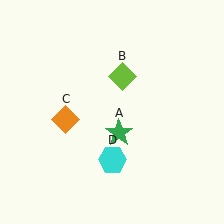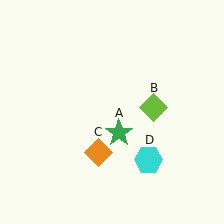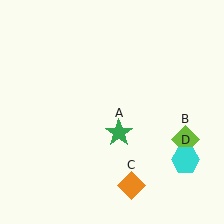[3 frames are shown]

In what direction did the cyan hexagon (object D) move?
The cyan hexagon (object D) moved right.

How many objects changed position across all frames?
3 objects changed position: lime diamond (object B), orange diamond (object C), cyan hexagon (object D).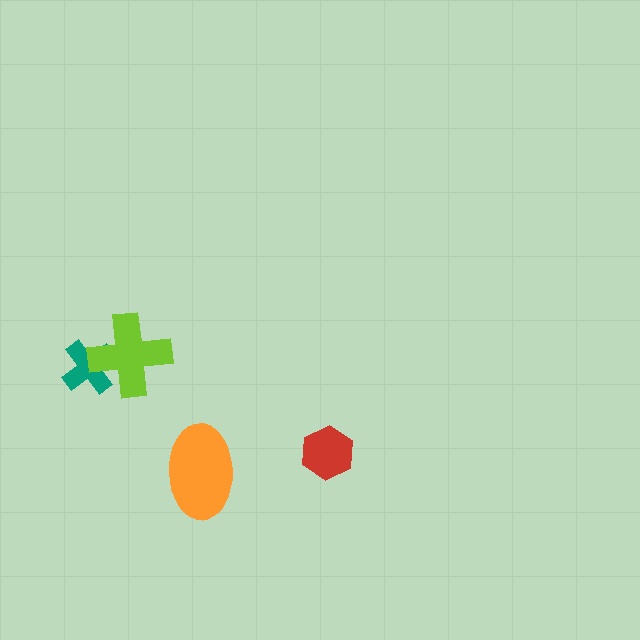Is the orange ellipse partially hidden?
No, no other shape covers it.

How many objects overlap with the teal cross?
1 object overlaps with the teal cross.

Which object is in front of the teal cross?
The lime cross is in front of the teal cross.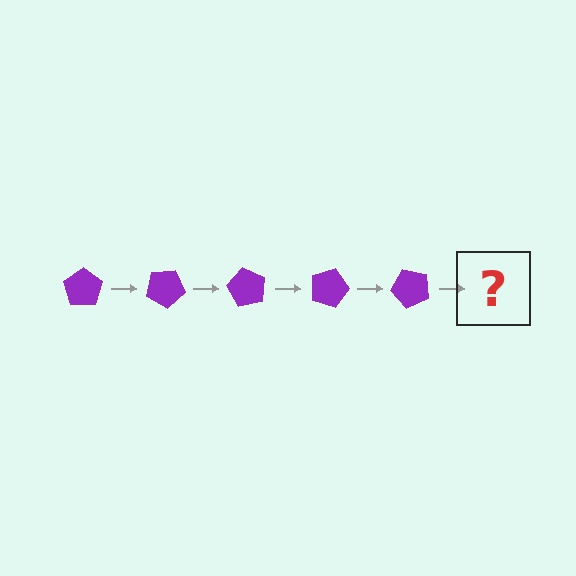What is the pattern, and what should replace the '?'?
The pattern is that the pentagon rotates 30 degrees each step. The '?' should be a purple pentagon rotated 150 degrees.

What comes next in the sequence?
The next element should be a purple pentagon rotated 150 degrees.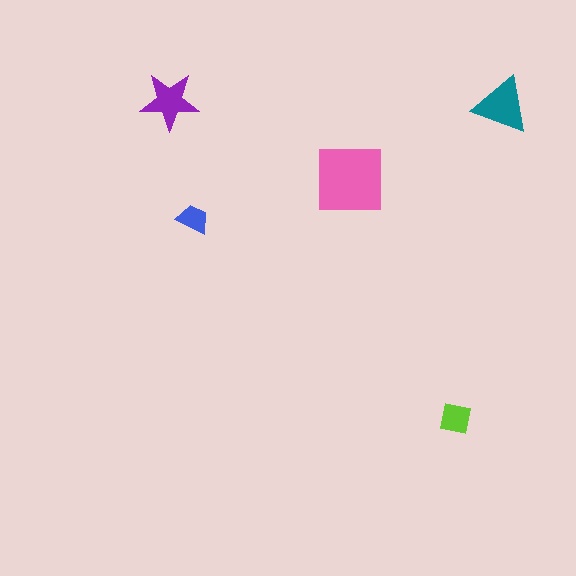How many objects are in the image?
There are 5 objects in the image.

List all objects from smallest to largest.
The blue trapezoid, the lime square, the purple star, the teal triangle, the pink square.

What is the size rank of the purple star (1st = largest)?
3rd.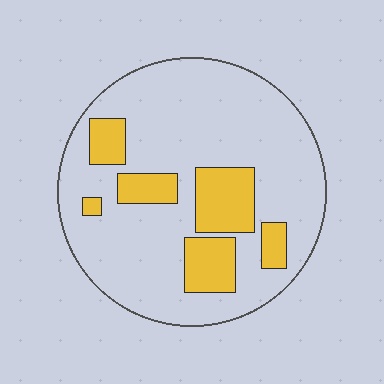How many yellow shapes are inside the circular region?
6.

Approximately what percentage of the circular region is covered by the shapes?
Approximately 20%.